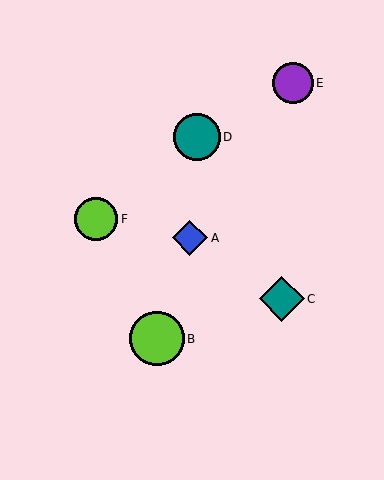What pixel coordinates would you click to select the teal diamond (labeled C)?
Click at (282, 299) to select the teal diamond C.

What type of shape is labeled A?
Shape A is a blue diamond.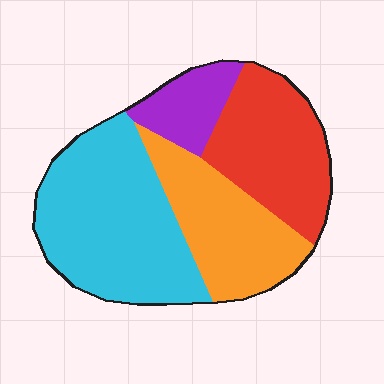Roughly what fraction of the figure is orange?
Orange takes up less than a quarter of the figure.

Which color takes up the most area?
Cyan, at roughly 40%.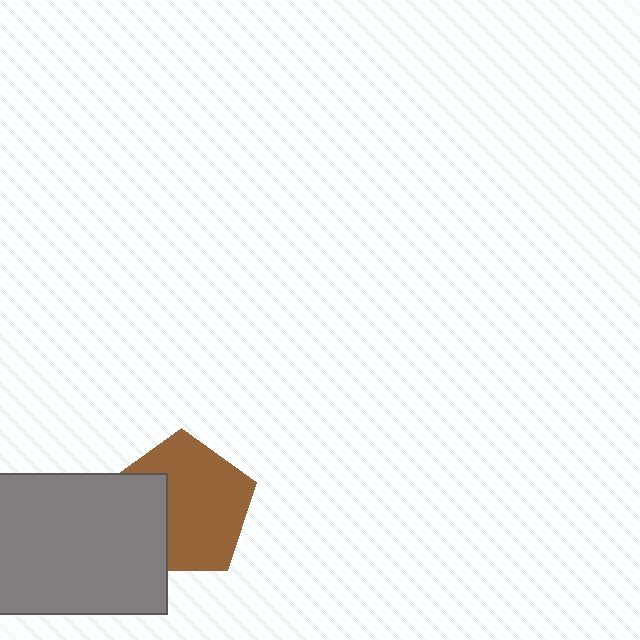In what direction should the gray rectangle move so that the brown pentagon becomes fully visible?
The gray rectangle should move left. That is the shortest direction to clear the overlap and leave the brown pentagon fully visible.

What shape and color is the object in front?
The object in front is a gray rectangle.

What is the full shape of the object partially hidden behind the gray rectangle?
The partially hidden object is a brown pentagon.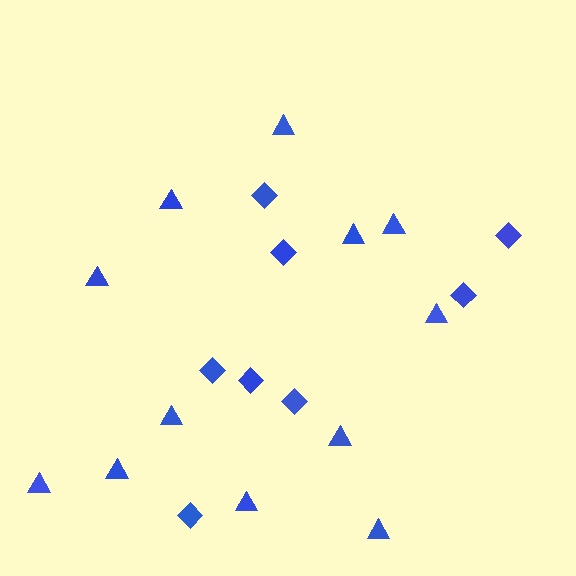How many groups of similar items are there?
There are 2 groups: one group of diamonds (8) and one group of triangles (12).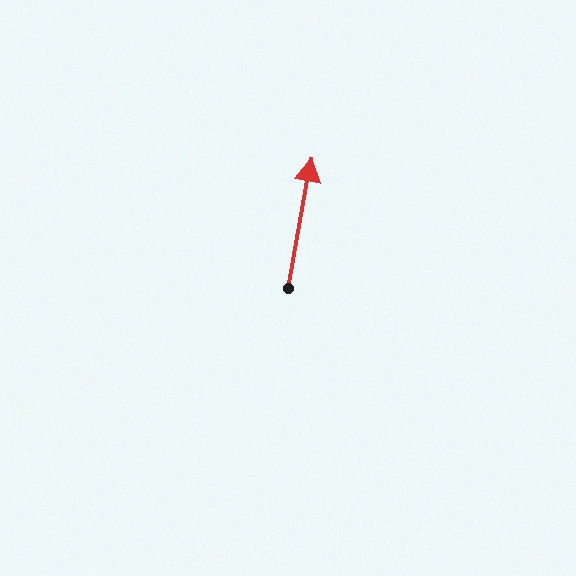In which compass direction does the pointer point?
North.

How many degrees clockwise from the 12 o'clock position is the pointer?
Approximately 10 degrees.